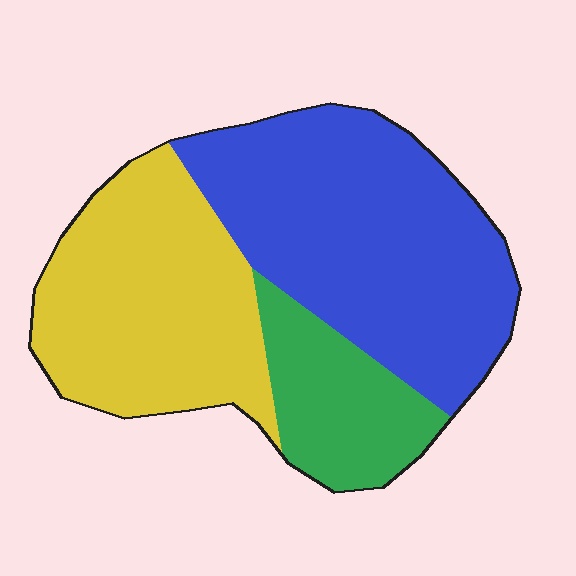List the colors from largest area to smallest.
From largest to smallest: blue, yellow, green.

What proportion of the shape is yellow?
Yellow takes up about three eighths (3/8) of the shape.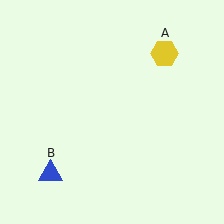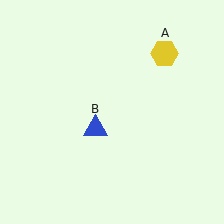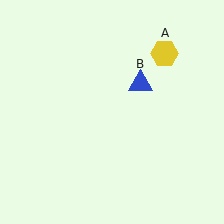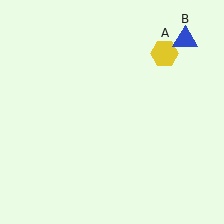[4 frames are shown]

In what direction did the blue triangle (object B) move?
The blue triangle (object B) moved up and to the right.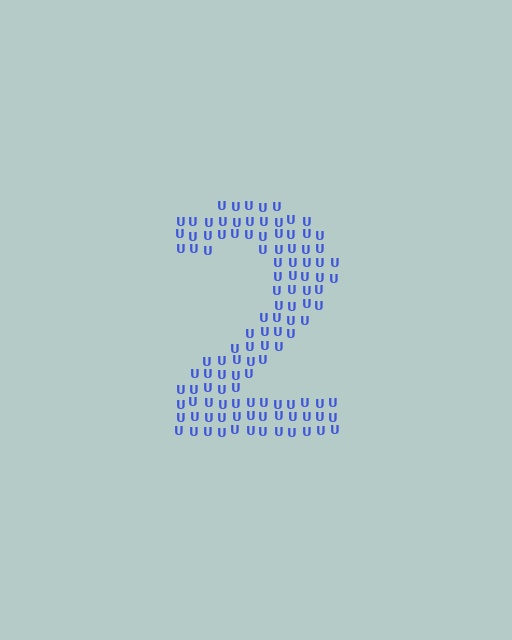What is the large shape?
The large shape is the digit 2.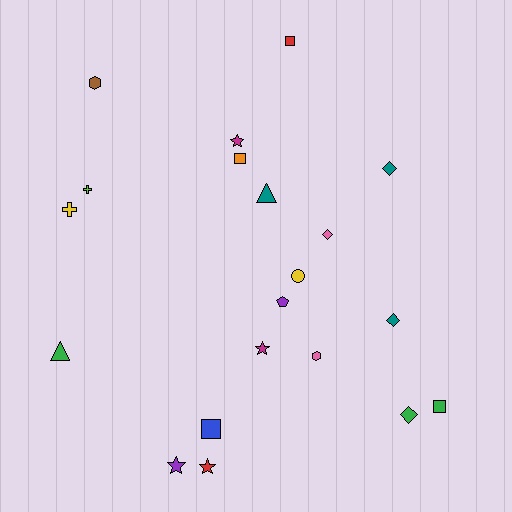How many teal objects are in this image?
There are 3 teal objects.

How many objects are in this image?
There are 20 objects.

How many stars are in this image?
There are 4 stars.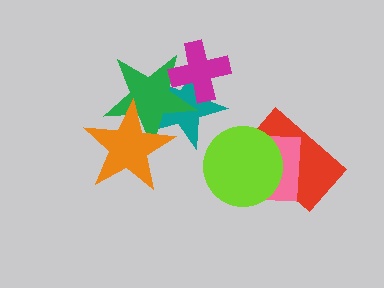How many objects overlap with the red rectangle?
2 objects overlap with the red rectangle.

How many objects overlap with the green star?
3 objects overlap with the green star.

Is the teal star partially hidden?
Yes, it is partially covered by another shape.